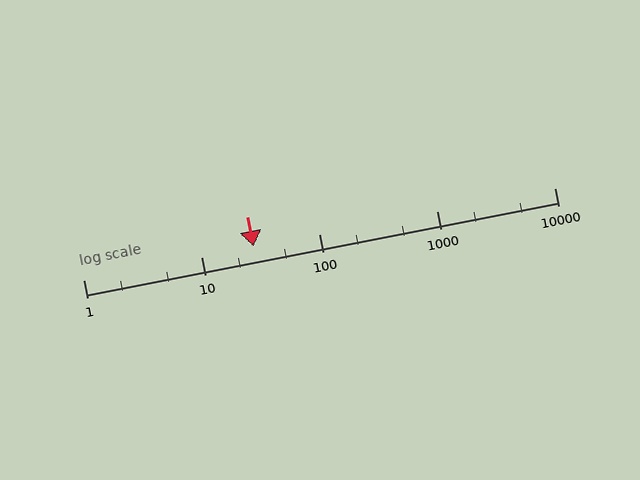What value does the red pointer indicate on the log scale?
The pointer indicates approximately 28.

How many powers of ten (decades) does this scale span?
The scale spans 4 decades, from 1 to 10000.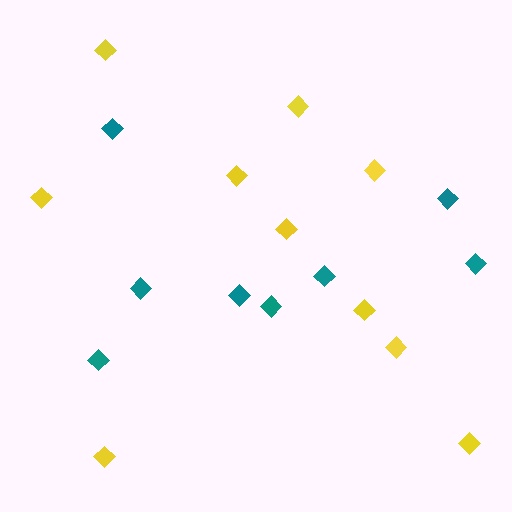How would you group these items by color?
There are 2 groups: one group of teal diamonds (8) and one group of yellow diamonds (10).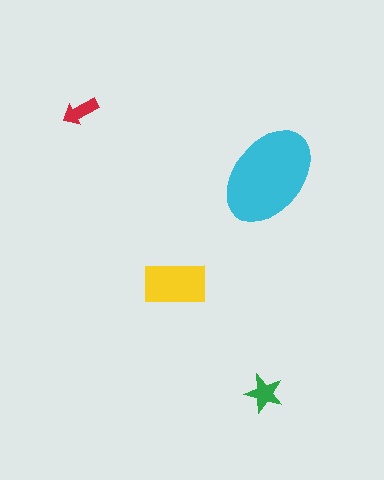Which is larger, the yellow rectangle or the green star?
The yellow rectangle.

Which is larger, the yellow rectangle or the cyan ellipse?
The cyan ellipse.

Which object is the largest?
The cyan ellipse.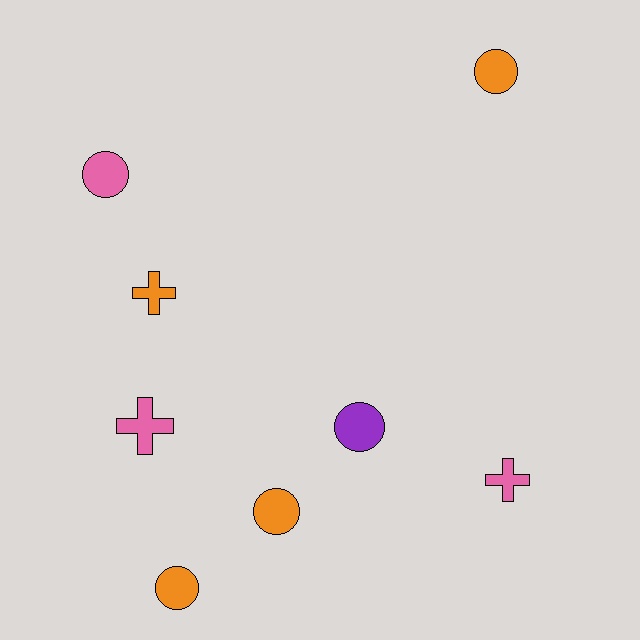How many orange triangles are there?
There are no orange triangles.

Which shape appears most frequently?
Circle, with 5 objects.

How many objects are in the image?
There are 8 objects.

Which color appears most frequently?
Orange, with 4 objects.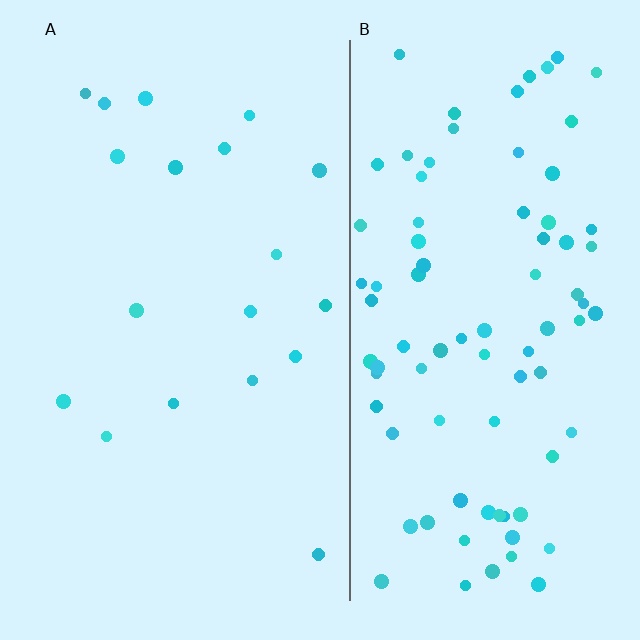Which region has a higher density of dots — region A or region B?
B (the right).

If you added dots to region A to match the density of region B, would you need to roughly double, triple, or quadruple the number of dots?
Approximately quadruple.